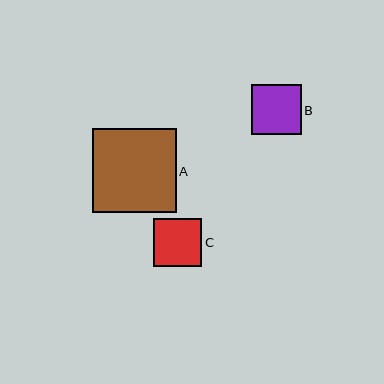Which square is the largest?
Square A is the largest with a size of approximately 84 pixels.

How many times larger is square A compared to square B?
Square A is approximately 1.7 times the size of square B.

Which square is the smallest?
Square C is the smallest with a size of approximately 48 pixels.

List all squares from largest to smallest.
From largest to smallest: A, B, C.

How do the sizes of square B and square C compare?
Square B and square C are approximately the same size.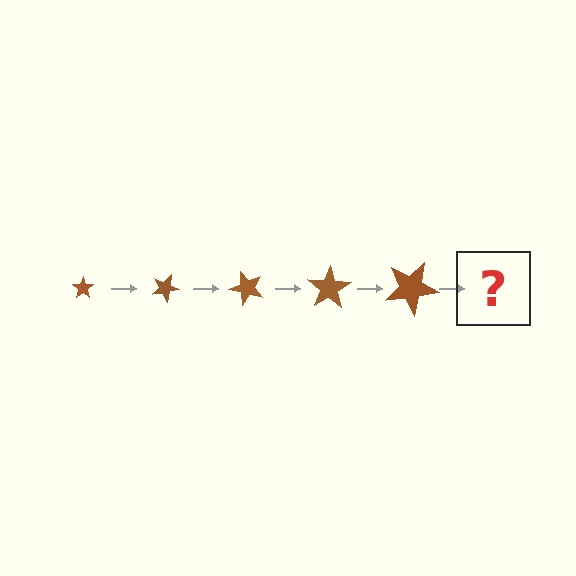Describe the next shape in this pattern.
It should be a star, larger than the previous one and rotated 125 degrees from the start.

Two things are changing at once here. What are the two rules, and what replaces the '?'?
The two rules are that the star grows larger each step and it rotates 25 degrees each step. The '?' should be a star, larger than the previous one and rotated 125 degrees from the start.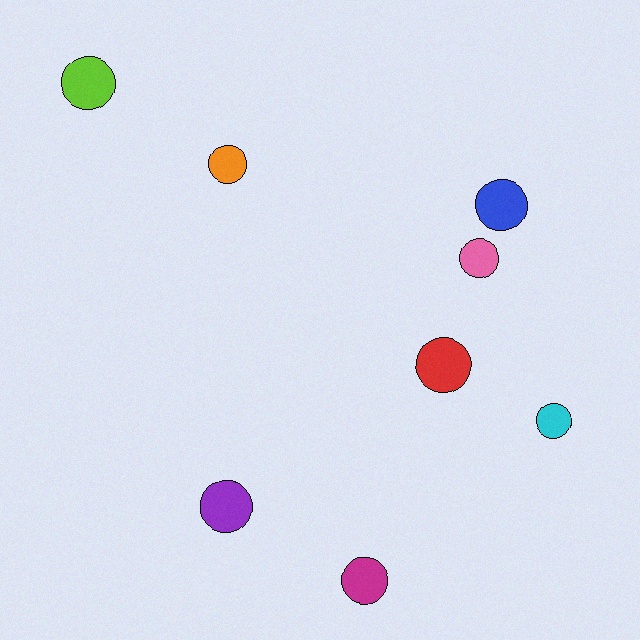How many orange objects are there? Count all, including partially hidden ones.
There is 1 orange object.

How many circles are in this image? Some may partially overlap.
There are 8 circles.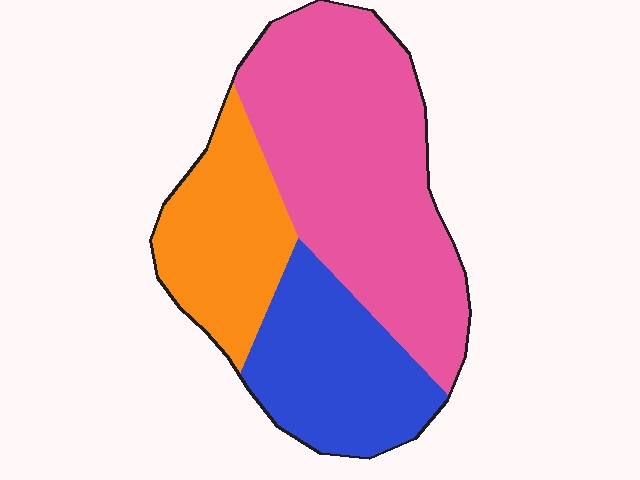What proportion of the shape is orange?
Orange covers around 25% of the shape.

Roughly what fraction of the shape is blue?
Blue takes up between a sixth and a third of the shape.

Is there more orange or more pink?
Pink.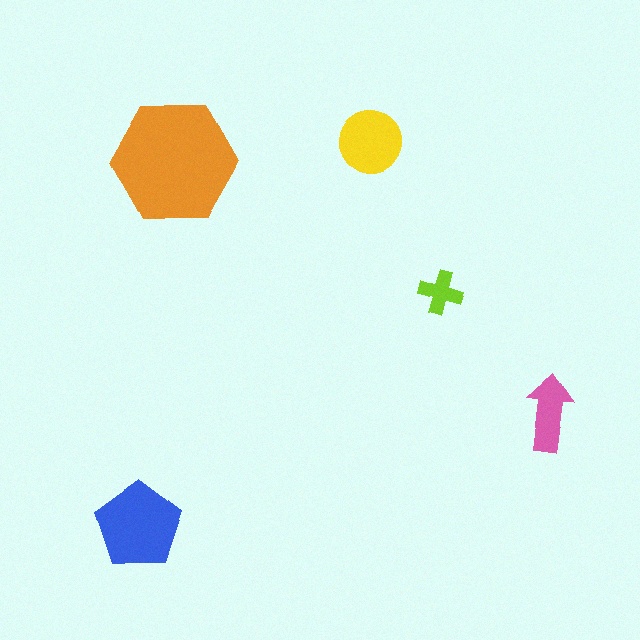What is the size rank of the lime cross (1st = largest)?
5th.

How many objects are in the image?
There are 5 objects in the image.